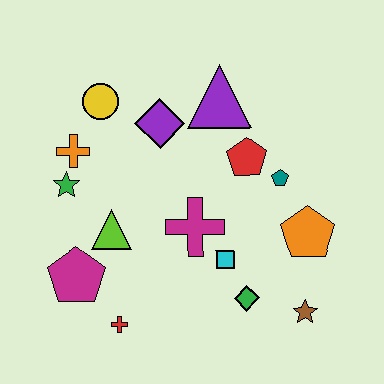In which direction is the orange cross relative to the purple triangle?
The orange cross is to the left of the purple triangle.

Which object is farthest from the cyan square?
The yellow circle is farthest from the cyan square.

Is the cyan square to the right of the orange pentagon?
No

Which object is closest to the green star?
The orange cross is closest to the green star.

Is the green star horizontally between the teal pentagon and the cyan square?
No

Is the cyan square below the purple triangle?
Yes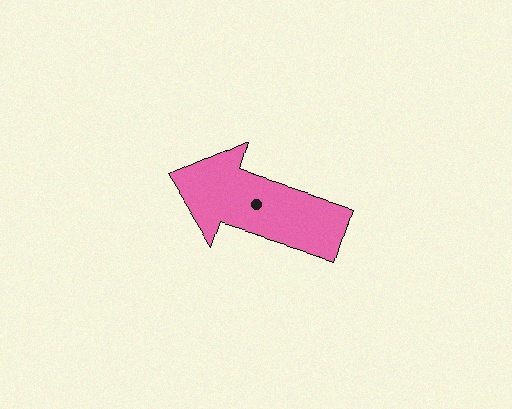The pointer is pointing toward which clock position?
Roughly 10 o'clock.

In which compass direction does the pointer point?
West.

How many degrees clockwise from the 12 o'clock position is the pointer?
Approximately 287 degrees.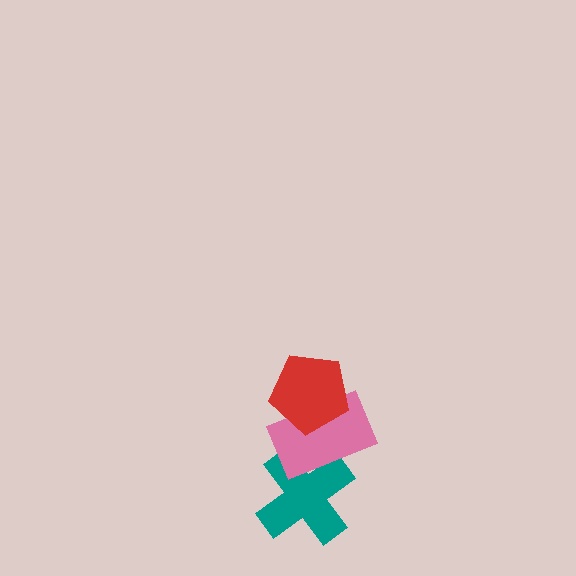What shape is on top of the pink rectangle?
The red pentagon is on top of the pink rectangle.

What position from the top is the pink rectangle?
The pink rectangle is 2nd from the top.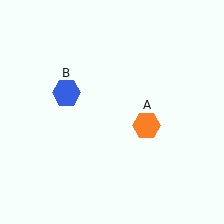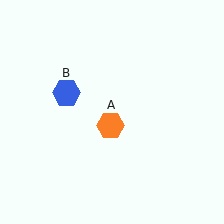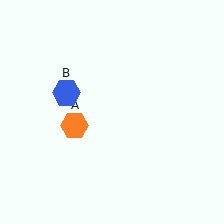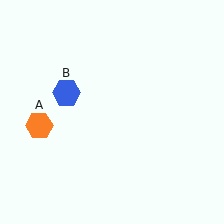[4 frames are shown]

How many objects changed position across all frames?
1 object changed position: orange hexagon (object A).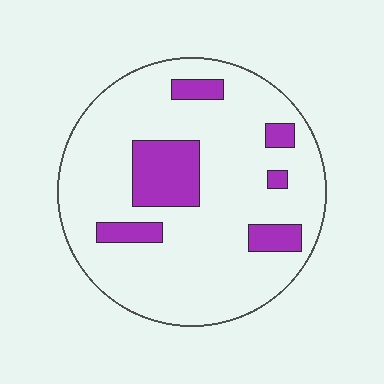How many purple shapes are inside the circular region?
6.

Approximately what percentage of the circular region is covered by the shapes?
Approximately 15%.